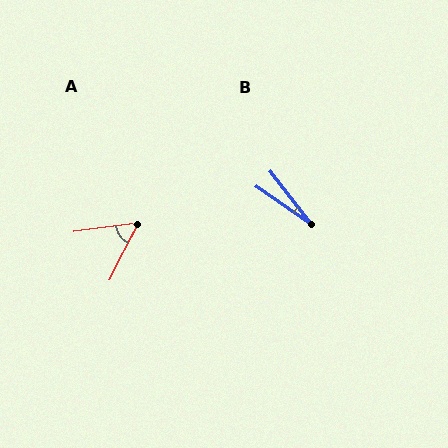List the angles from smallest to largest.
B (18°), A (56°).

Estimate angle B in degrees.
Approximately 18 degrees.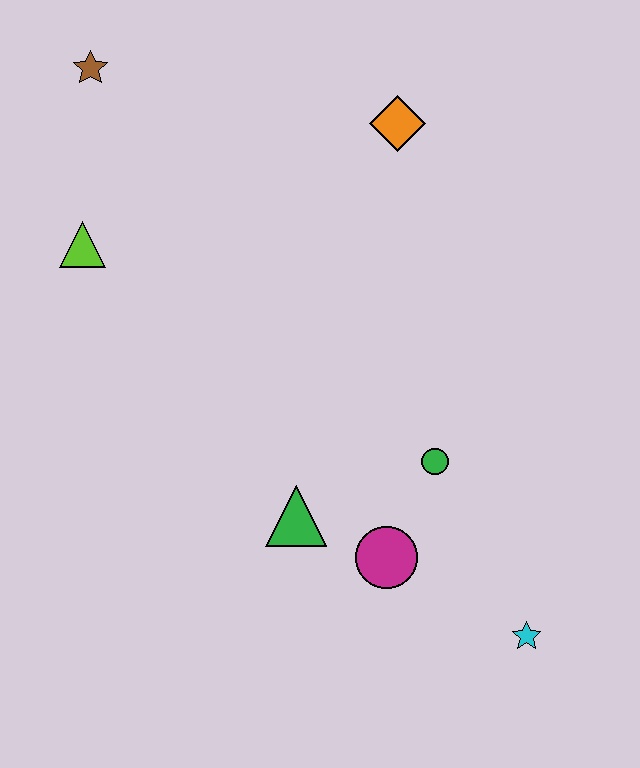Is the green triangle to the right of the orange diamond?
No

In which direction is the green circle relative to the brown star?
The green circle is below the brown star.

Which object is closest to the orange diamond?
The brown star is closest to the orange diamond.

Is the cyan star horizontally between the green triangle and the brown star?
No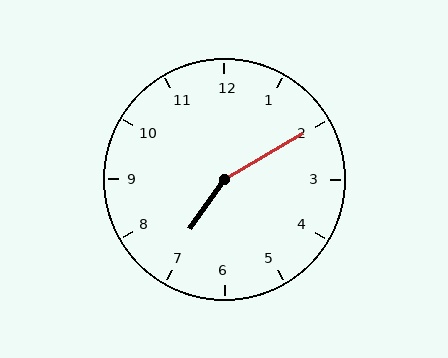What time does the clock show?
7:10.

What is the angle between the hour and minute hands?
Approximately 155 degrees.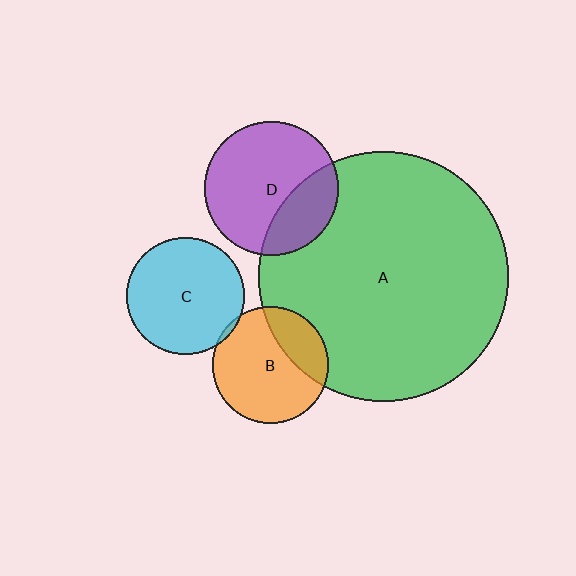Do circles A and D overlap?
Yes.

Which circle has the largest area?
Circle A (green).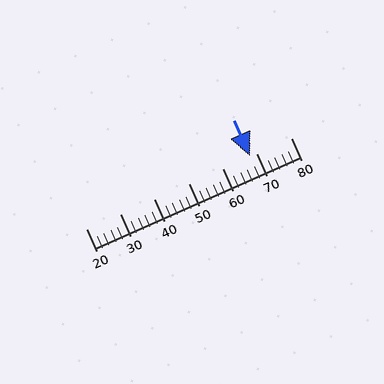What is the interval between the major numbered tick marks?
The major tick marks are spaced 10 units apart.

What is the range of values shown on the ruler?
The ruler shows values from 20 to 80.